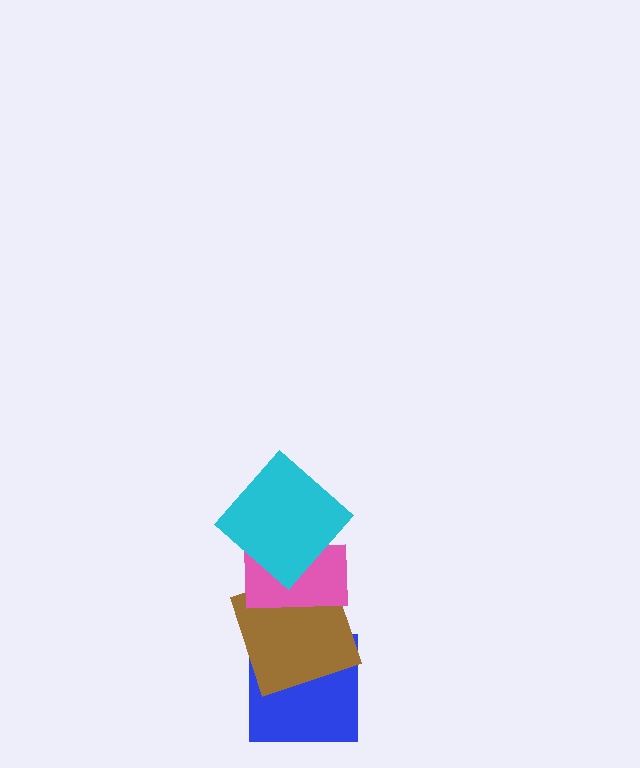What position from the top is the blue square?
The blue square is 4th from the top.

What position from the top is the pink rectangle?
The pink rectangle is 2nd from the top.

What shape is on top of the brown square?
The pink rectangle is on top of the brown square.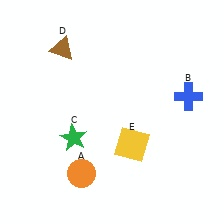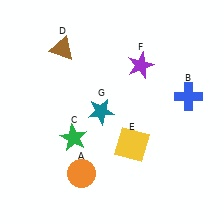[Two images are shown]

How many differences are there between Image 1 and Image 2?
There are 2 differences between the two images.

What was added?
A purple star (F), a teal star (G) were added in Image 2.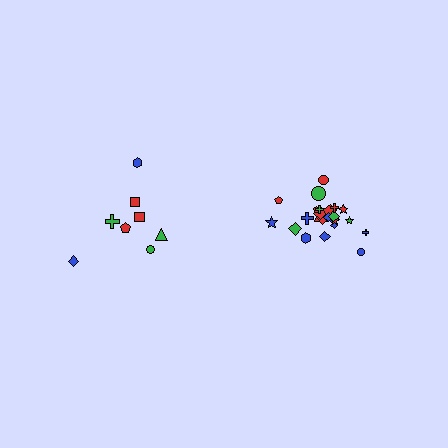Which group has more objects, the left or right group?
The right group.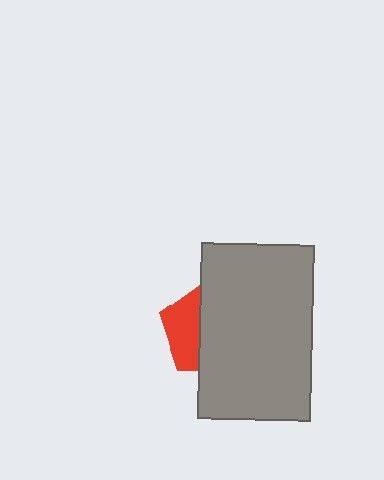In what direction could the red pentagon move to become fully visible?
The red pentagon could move left. That would shift it out from behind the gray rectangle entirely.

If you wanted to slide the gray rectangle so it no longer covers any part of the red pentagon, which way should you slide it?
Slide it right — that is the most direct way to separate the two shapes.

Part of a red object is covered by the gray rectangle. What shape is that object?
It is a pentagon.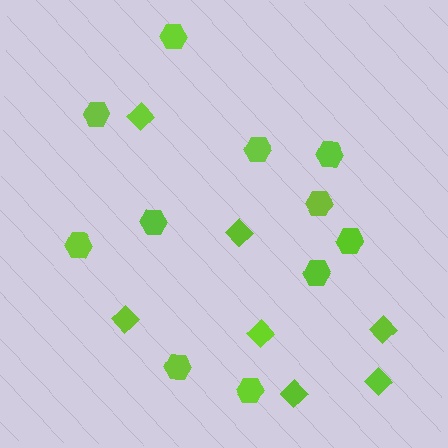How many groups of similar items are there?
There are 2 groups: one group of diamonds (7) and one group of hexagons (11).